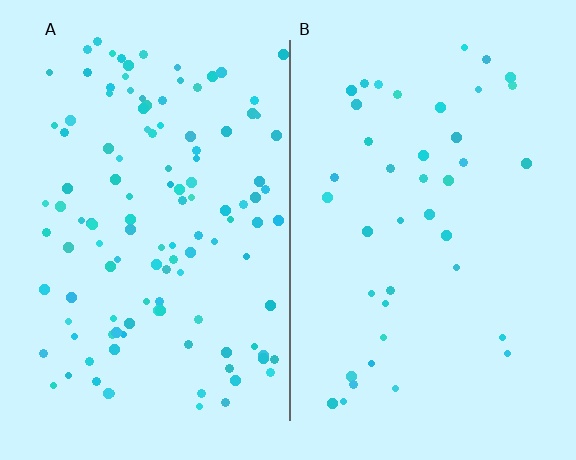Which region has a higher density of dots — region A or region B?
A (the left).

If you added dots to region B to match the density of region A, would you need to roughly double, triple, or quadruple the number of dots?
Approximately triple.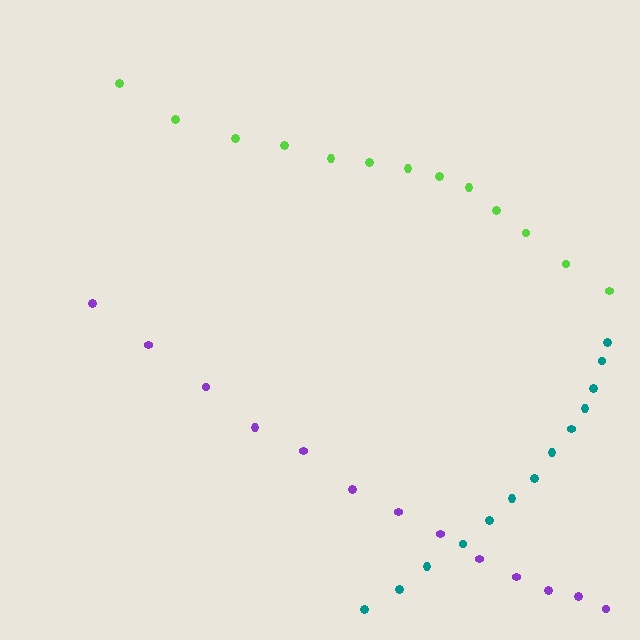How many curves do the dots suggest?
There are 3 distinct paths.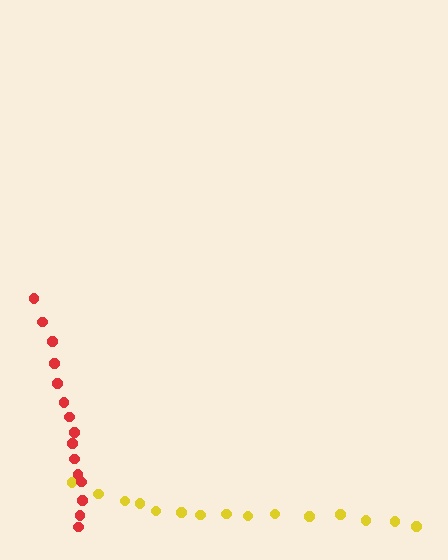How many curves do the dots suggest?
There are 2 distinct paths.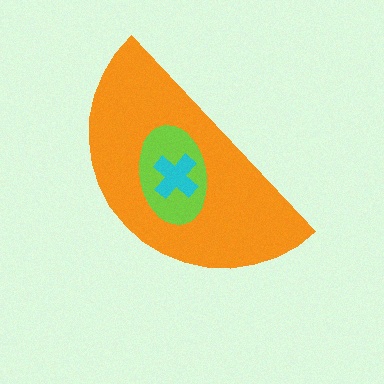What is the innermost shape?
The cyan cross.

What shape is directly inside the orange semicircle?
The lime ellipse.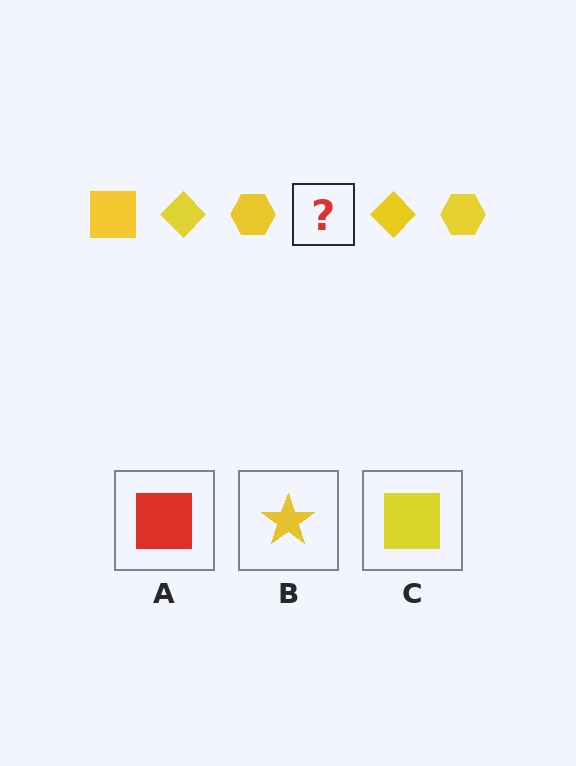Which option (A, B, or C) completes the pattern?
C.